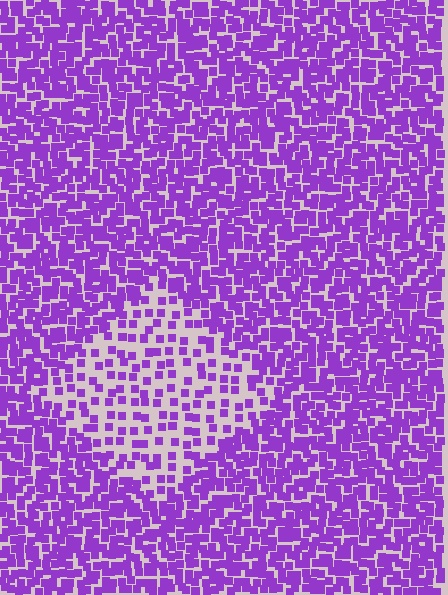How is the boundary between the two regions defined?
The boundary is defined by a change in element density (approximately 2.3x ratio). All elements are the same color, size, and shape.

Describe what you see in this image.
The image contains small purple elements arranged at two different densities. A diamond-shaped region is visible where the elements are less densely packed than the surrounding area.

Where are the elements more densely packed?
The elements are more densely packed outside the diamond boundary.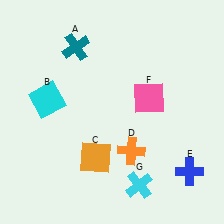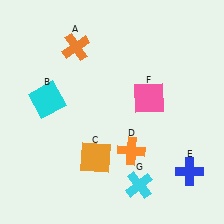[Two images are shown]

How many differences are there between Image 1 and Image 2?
There is 1 difference between the two images.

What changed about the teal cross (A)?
In Image 1, A is teal. In Image 2, it changed to orange.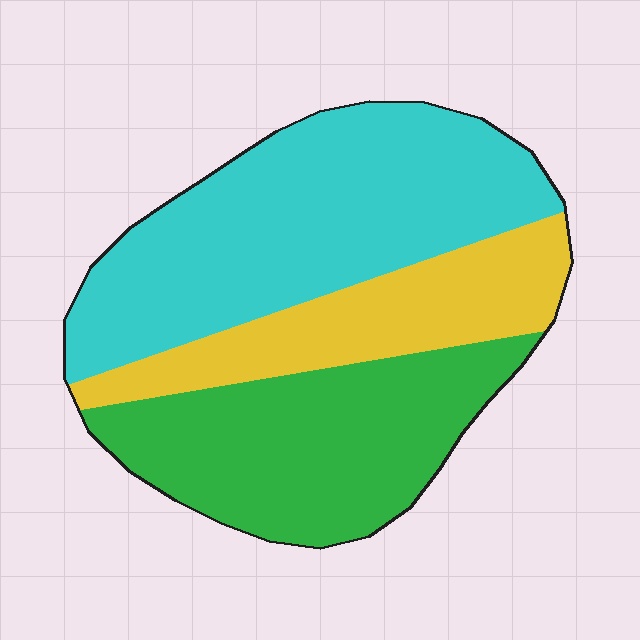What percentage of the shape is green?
Green takes up about one third (1/3) of the shape.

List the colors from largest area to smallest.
From largest to smallest: cyan, green, yellow.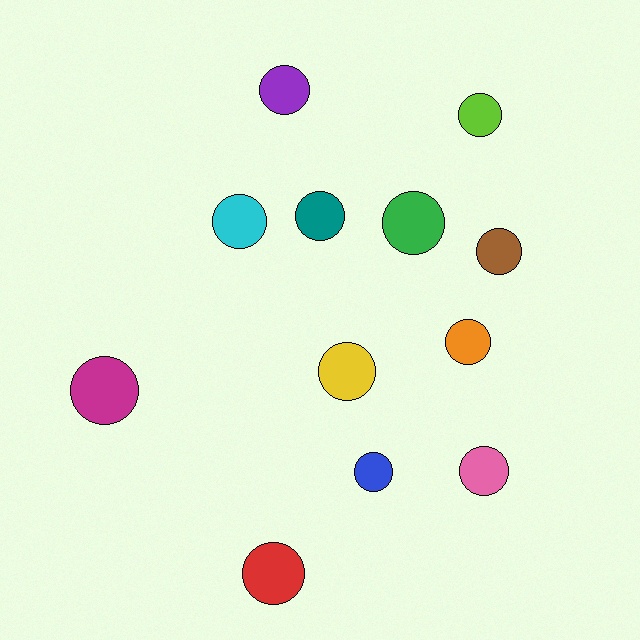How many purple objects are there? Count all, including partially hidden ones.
There is 1 purple object.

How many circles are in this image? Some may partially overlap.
There are 12 circles.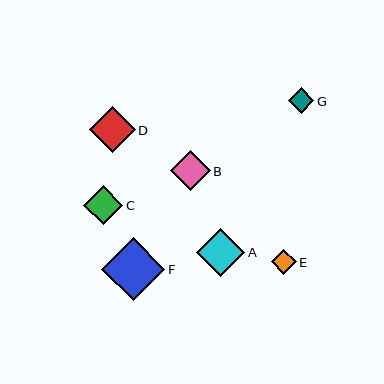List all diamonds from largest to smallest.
From largest to smallest: F, A, D, B, C, G, E.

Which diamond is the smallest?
Diamond E is the smallest with a size of approximately 25 pixels.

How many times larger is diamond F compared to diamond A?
Diamond F is approximately 1.3 times the size of diamond A.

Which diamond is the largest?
Diamond F is the largest with a size of approximately 63 pixels.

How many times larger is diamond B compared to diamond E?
Diamond B is approximately 1.6 times the size of diamond E.